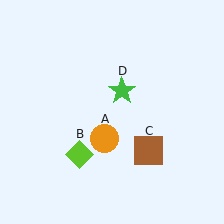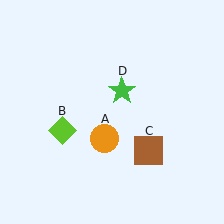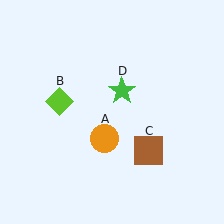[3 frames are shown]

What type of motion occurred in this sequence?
The lime diamond (object B) rotated clockwise around the center of the scene.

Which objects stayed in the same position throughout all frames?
Orange circle (object A) and brown square (object C) and green star (object D) remained stationary.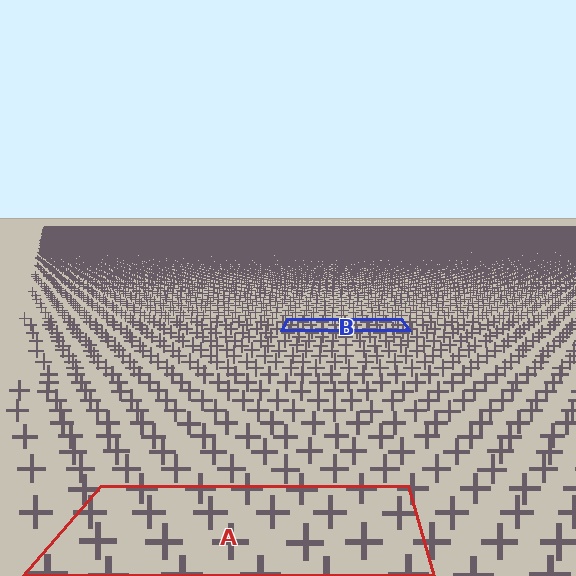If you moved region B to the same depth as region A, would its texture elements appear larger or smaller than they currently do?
They would appear larger. At a closer depth, the same texture elements are projected at a bigger on-screen size.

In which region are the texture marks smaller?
The texture marks are smaller in region B, because it is farther away.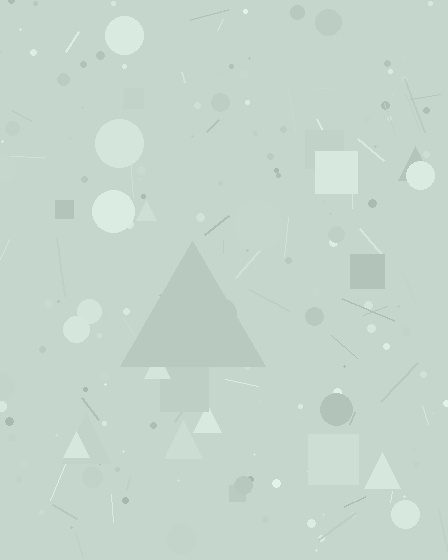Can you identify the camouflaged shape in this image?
The camouflaged shape is a triangle.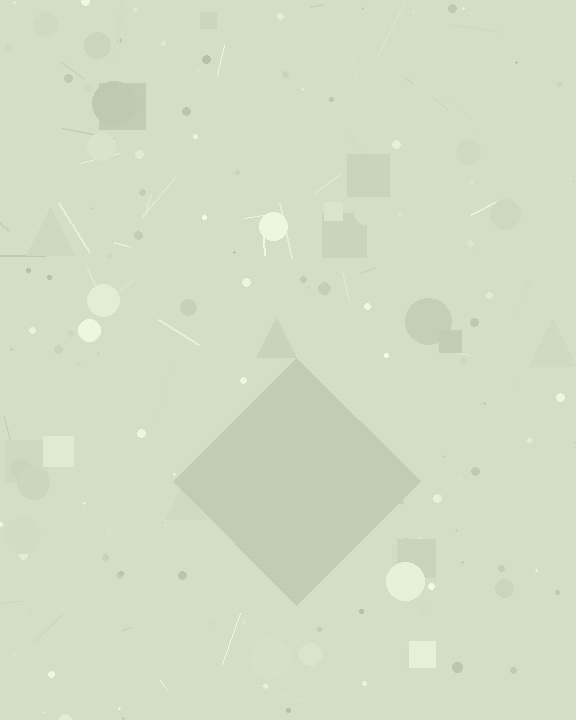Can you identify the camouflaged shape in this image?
The camouflaged shape is a diamond.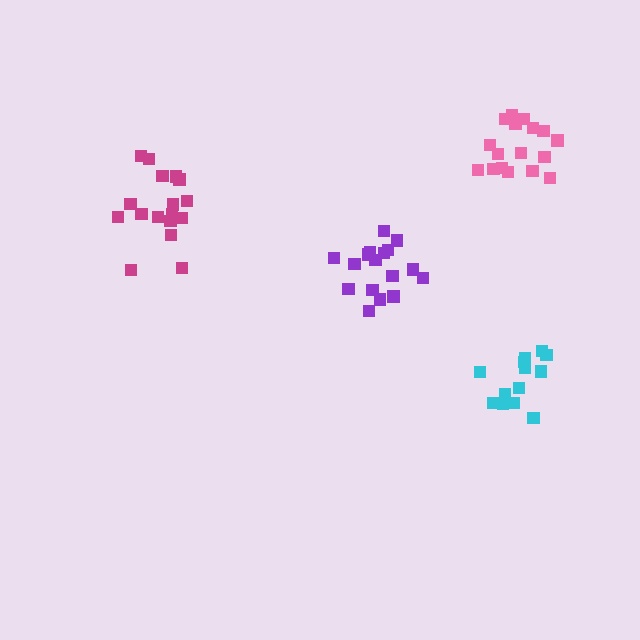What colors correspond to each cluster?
The clusters are colored: pink, magenta, cyan, purple.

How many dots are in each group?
Group 1: 17 dots, Group 2: 17 dots, Group 3: 13 dots, Group 4: 17 dots (64 total).